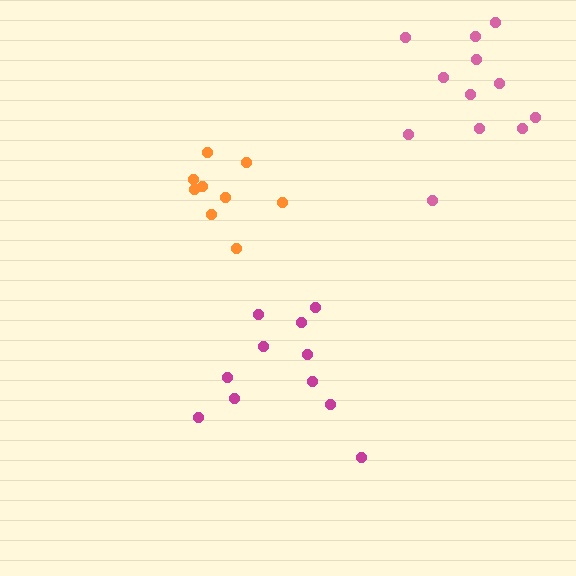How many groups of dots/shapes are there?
There are 3 groups.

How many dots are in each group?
Group 1: 9 dots, Group 2: 11 dots, Group 3: 12 dots (32 total).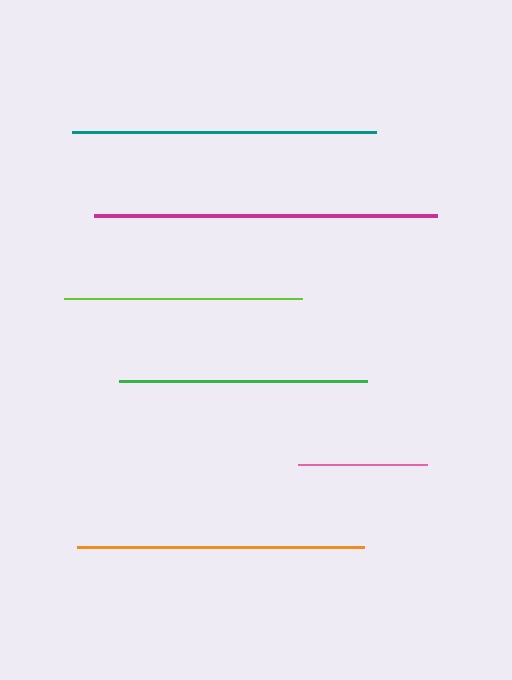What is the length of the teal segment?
The teal segment is approximately 304 pixels long.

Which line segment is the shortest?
The pink line is the shortest at approximately 129 pixels.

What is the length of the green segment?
The green segment is approximately 248 pixels long.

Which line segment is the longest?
The magenta line is the longest at approximately 342 pixels.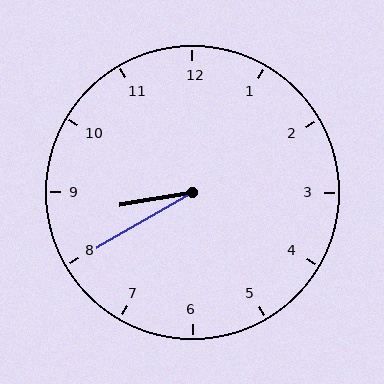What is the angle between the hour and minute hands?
Approximately 20 degrees.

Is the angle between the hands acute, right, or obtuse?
It is acute.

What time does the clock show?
8:40.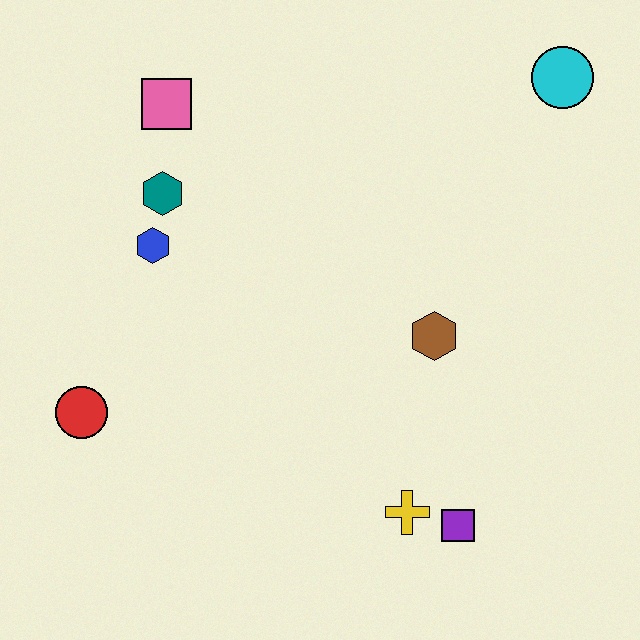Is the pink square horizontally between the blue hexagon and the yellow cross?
Yes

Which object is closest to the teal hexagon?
The blue hexagon is closest to the teal hexagon.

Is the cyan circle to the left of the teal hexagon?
No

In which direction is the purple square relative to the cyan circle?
The purple square is below the cyan circle.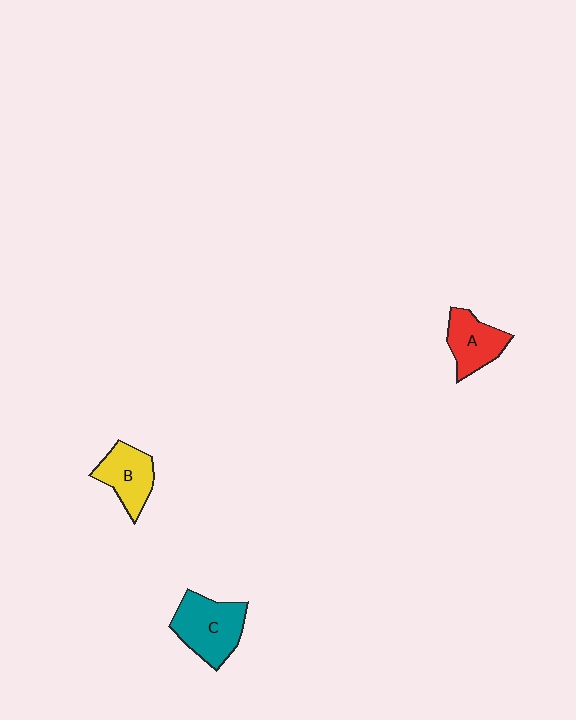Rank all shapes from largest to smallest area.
From largest to smallest: C (teal), B (yellow), A (red).